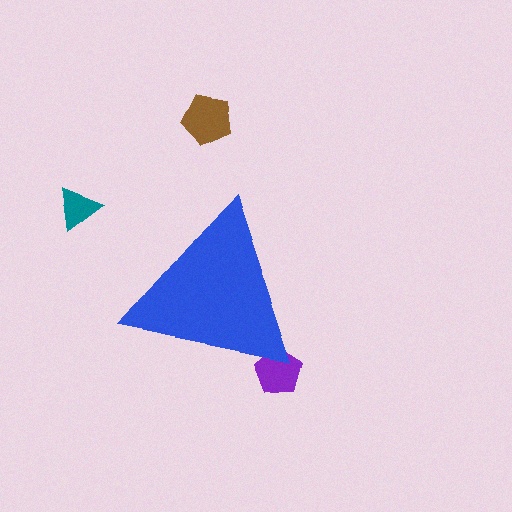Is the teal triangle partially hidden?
No, the teal triangle is fully visible.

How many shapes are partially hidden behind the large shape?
1 shape is partially hidden.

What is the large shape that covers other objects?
A blue triangle.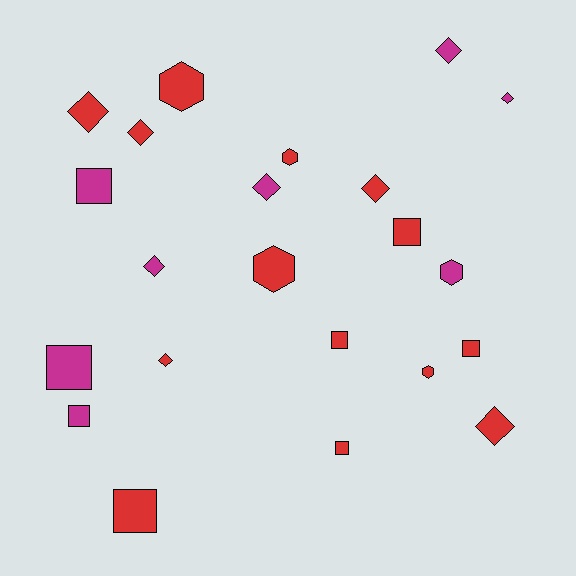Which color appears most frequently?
Red, with 14 objects.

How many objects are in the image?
There are 22 objects.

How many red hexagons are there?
There are 4 red hexagons.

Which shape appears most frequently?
Diamond, with 9 objects.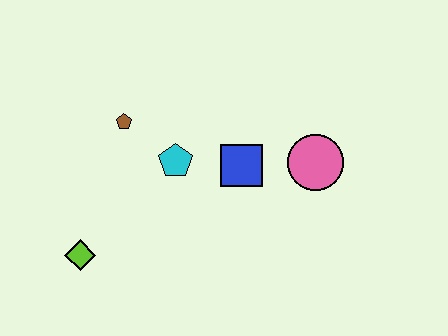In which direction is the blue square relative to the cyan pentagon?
The blue square is to the right of the cyan pentagon.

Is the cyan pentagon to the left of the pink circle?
Yes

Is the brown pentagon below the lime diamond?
No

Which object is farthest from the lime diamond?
The pink circle is farthest from the lime diamond.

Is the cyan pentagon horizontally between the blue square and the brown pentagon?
Yes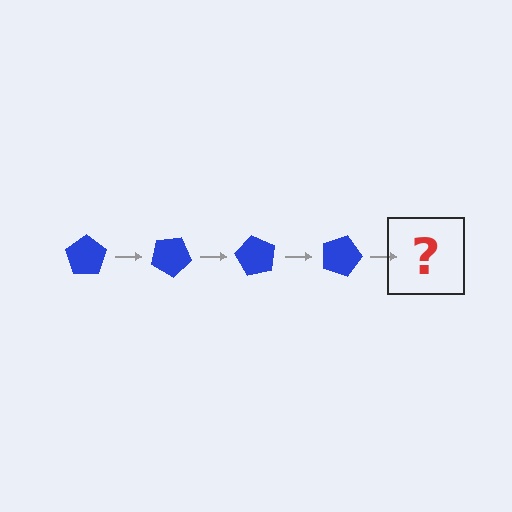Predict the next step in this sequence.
The next step is a blue pentagon rotated 120 degrees.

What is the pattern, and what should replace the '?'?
The pattern is that the pentagon rotates 30 degrees each step. The '?' should be a blue pentagon rotated 120 degrees.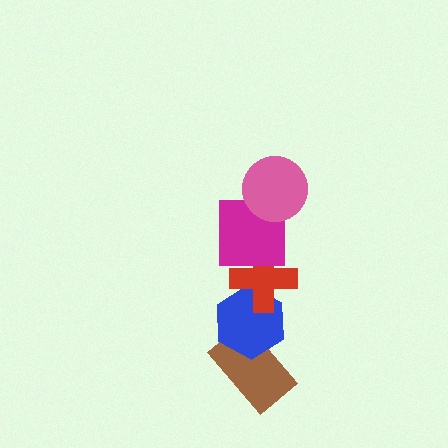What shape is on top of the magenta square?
The pink circle is on top of the magenta square.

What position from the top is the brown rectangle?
The brown rectangle is 5th from the top.